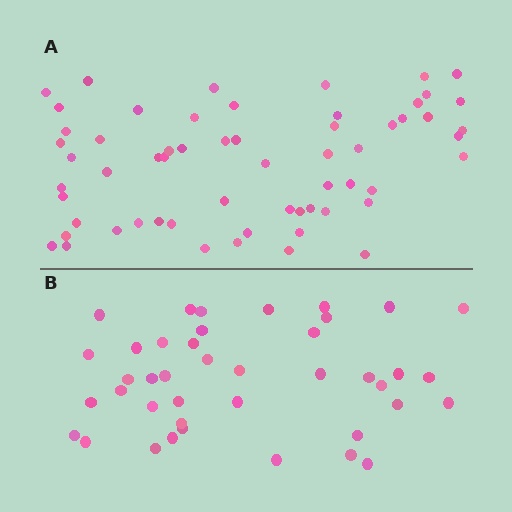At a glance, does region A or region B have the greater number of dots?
Region A (the top region) has more dots.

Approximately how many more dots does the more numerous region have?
Region A has approximately 20 more dots than region B.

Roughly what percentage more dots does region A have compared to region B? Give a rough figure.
About 45% more.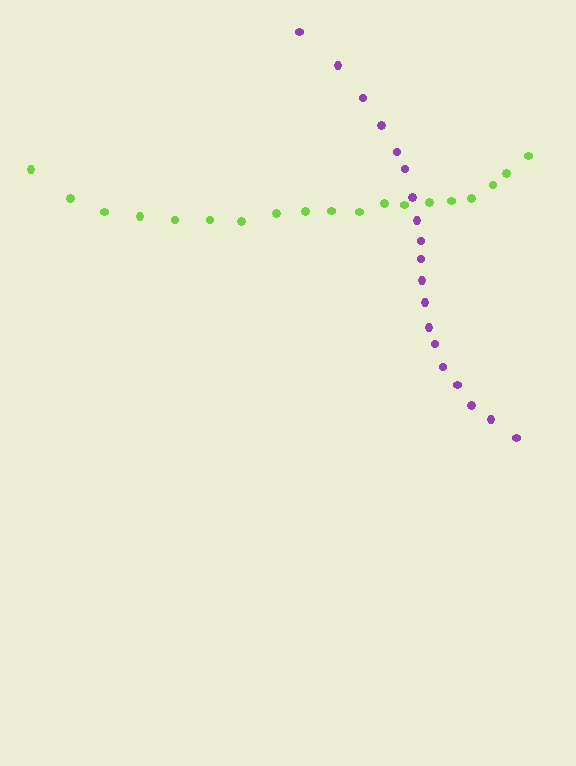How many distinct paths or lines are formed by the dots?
There are 2 distinct paths.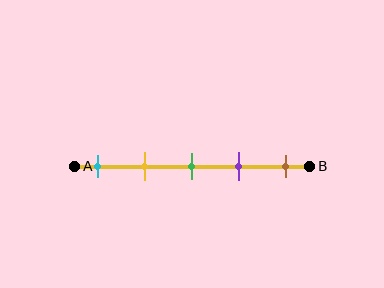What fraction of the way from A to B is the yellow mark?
The yellow mark is approximately 30% (0.3) of the way from A to B.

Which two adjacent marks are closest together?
The green and purple marks are the closest adjacent pair.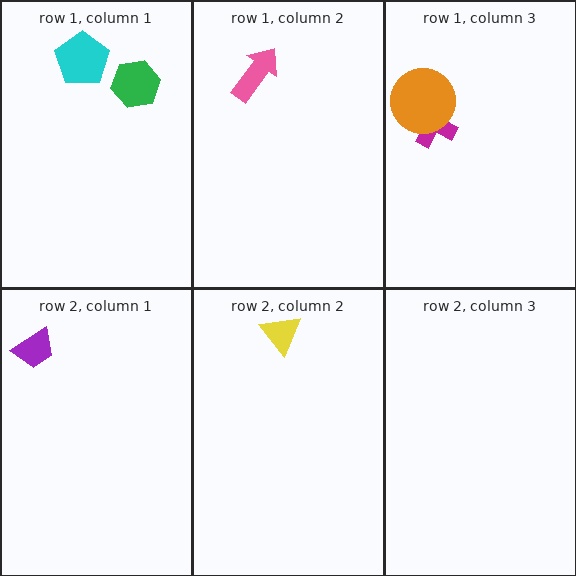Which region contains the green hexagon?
The row 1, column 1 region.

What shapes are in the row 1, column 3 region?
The magenta cross, the orange circle.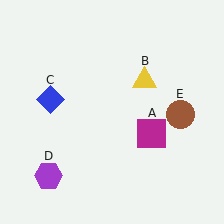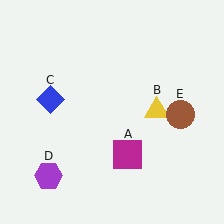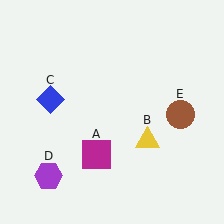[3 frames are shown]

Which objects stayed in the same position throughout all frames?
Blue diamond (object C) and purple hexagon (object D) and brown circle (object E) remained stationary.